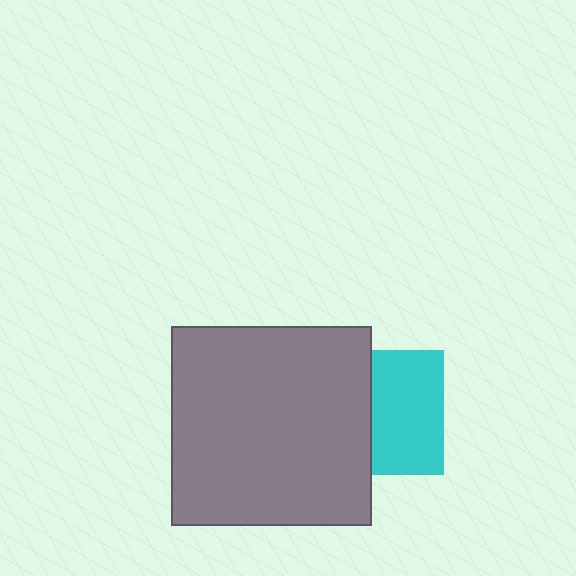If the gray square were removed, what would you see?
You would see the complete cyan square.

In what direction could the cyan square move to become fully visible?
The cyan square could move right. That would shift it out from behind the gray square entirely.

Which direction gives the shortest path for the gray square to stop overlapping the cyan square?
Moving left gives the shortest separation.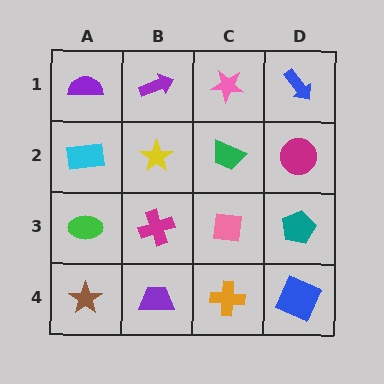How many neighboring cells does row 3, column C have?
4.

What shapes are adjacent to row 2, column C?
A pink star (row 1, column C), a pink square (row 3, column C), a yellow star (row 2, column B), a magenta circle (row 2, column D).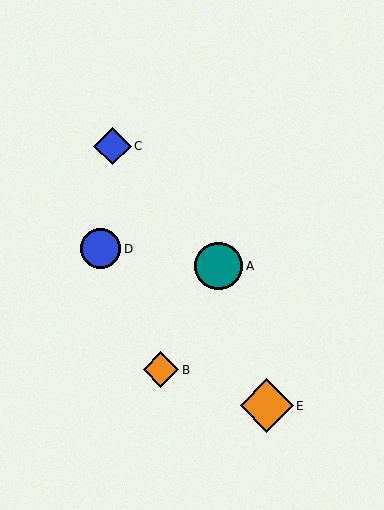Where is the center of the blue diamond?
The center of the blue diamond is at (112, 146).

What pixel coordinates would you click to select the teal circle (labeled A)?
Click at (219, 266) to select the teal circle A.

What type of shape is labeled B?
Shape B is an orange diamond.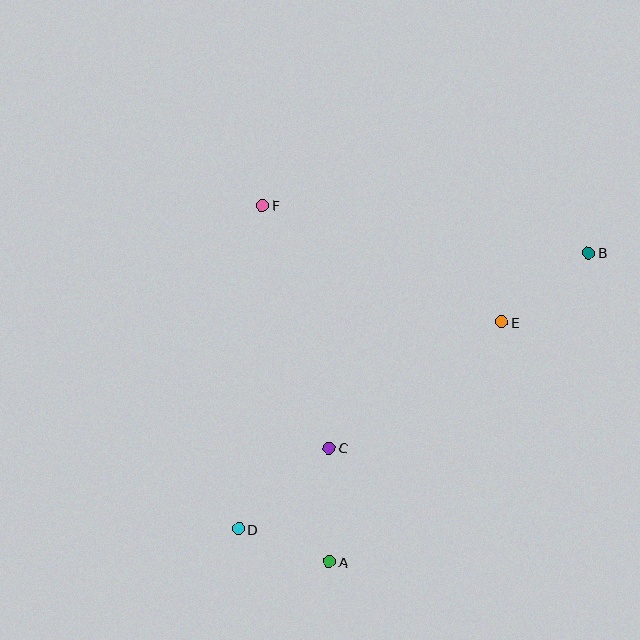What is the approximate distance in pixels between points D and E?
The distance between D and E is approximately 335 pixels.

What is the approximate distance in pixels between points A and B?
The distance between A and B is approximately 403 pixels.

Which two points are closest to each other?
Points A and D are closest to each other.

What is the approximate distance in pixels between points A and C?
The distance between A and C is approximately 114 pixels.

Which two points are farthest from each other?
Points B and D are farthest from each other.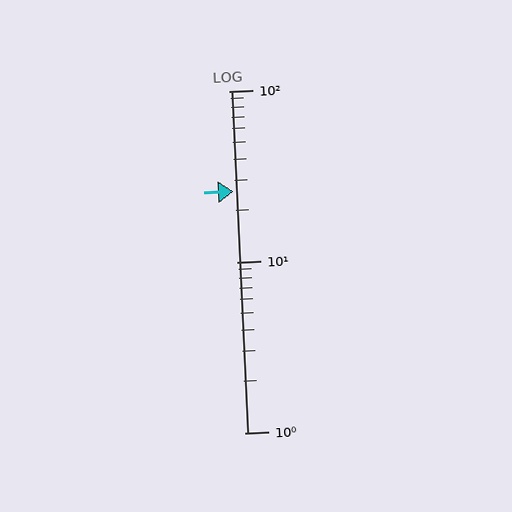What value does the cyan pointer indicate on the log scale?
The pointer indicates approximately 26.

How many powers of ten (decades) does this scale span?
The scale spans 2 decades, from 1 to 100.